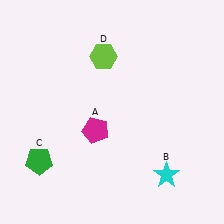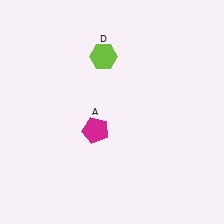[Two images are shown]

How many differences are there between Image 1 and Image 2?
There are 2 differences between the two images.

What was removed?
The cyan star (B), the green pentagon (C) were removed in Image 2.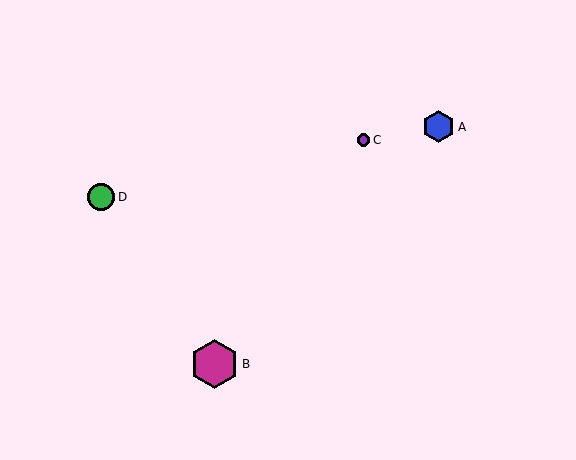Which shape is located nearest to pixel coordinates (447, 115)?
The blue hexagon (labeled A) at (439, 127) is nearest to that location.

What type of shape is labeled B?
Shape B is a magenta hexagon.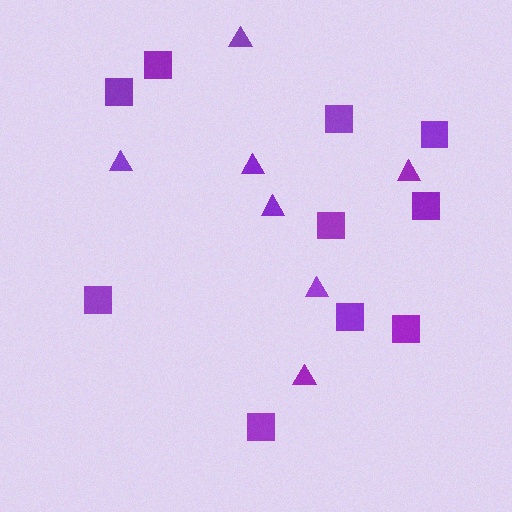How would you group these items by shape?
There are 2 groups: one group of squares (10) and one group of triangles (7).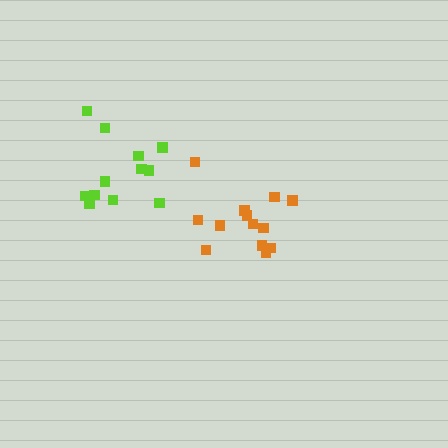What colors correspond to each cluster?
The clusters are colored: lime, orange.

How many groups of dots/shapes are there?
There are 2 groups.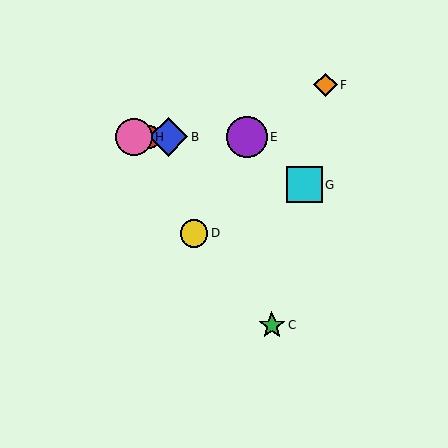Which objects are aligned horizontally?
Objects A, B, E, H are aligned horizontally.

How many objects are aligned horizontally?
4 objects (A, B, E, H) are aligned horizontally.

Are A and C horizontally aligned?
No, A is at y≈137 and C is at y≈325.